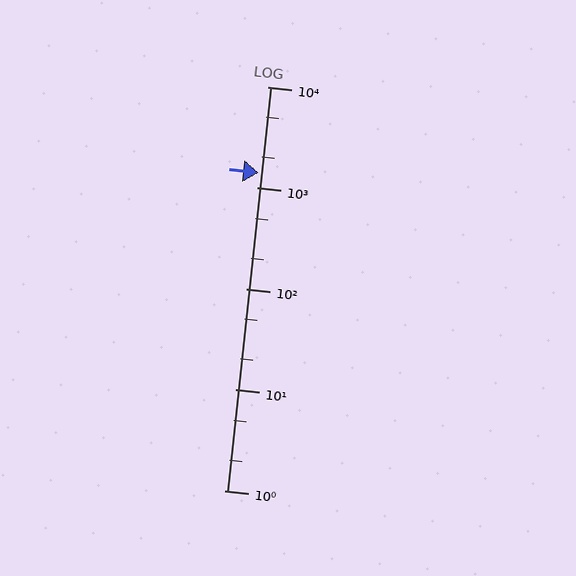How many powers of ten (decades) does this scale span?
The scale spans 4 decades, from 1 to 10000.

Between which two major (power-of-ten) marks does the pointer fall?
The pointer is between 1000 and 10000.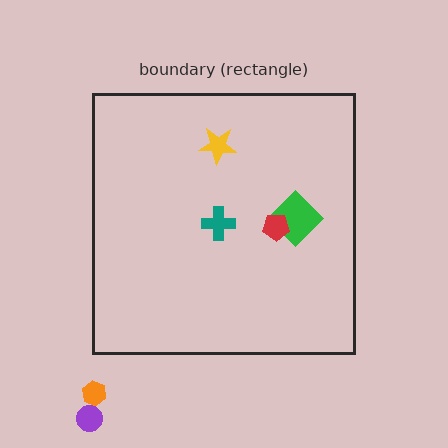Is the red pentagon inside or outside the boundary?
Inside.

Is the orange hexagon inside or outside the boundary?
Outside.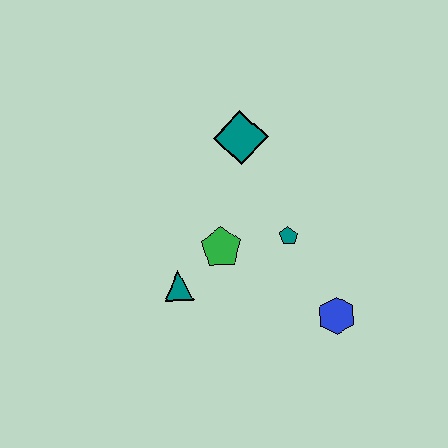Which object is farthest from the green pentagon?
The blue hexagon is farthest from the green pentagon.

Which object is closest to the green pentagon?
The teal triangle is closest to the green pentagon.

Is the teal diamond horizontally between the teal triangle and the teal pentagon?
Yes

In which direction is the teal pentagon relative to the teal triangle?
The teal pentagon is to the right of the teal triangle.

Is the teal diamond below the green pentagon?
No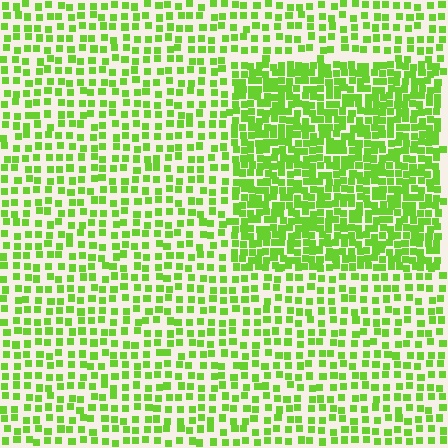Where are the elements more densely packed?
The elements are more densely packed inside the rectangle boundary.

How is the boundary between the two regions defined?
The boundary is defined by a change in element density (approximately 2.0x ratio). All elements are the same color, size, and shape.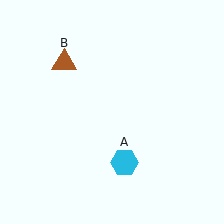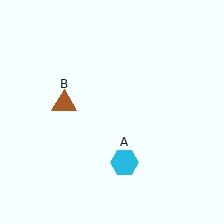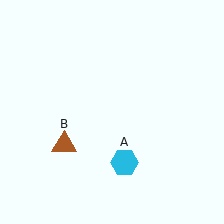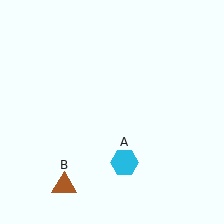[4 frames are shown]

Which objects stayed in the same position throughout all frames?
Cyan hexagon (object A) remained stationary.